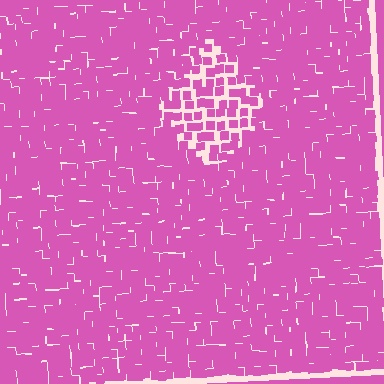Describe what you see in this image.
The image contains small pink elements arranged at two different densities. A diamond-shaped region is visible where the elements are less densely packed than the surrounding area.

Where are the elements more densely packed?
The elements are more densely packed outside the diamond boundary.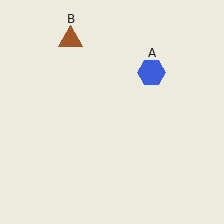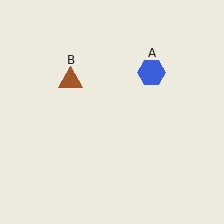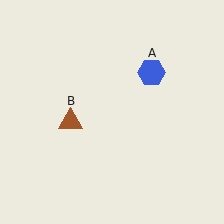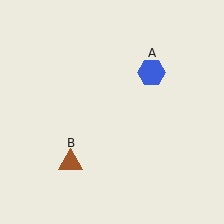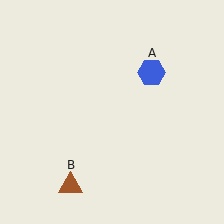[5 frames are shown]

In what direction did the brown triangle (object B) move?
The brown triangle (object B) moved down.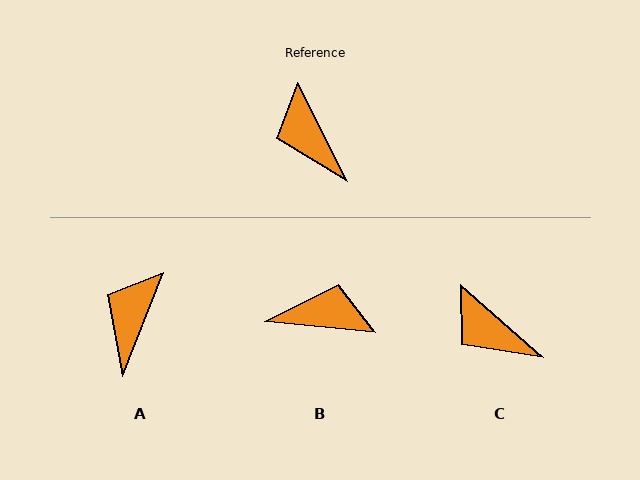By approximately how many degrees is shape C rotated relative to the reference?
Approximately 22 degrees counter-clockwise.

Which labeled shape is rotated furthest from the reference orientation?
B, about 123 degrees away.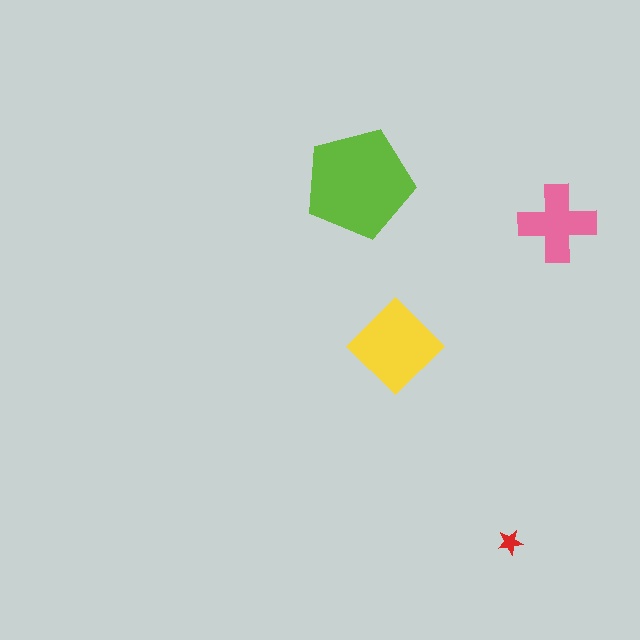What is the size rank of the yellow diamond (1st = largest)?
2nd.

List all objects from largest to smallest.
The lime pentagon, the yellow diamond, the pink cross, the red star.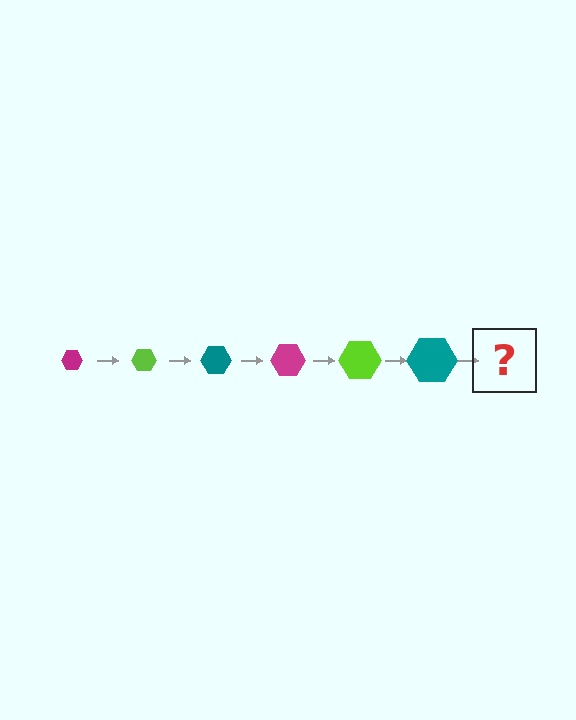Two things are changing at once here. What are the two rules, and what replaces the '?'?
The two rules are that the hexagon grows larger each step and the color cycles through magenta, lime, and teal. The '?' should be a magenta hexagon, larger than the previous one.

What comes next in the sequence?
The next element should be a magenta hexagon, larger than the previous one.